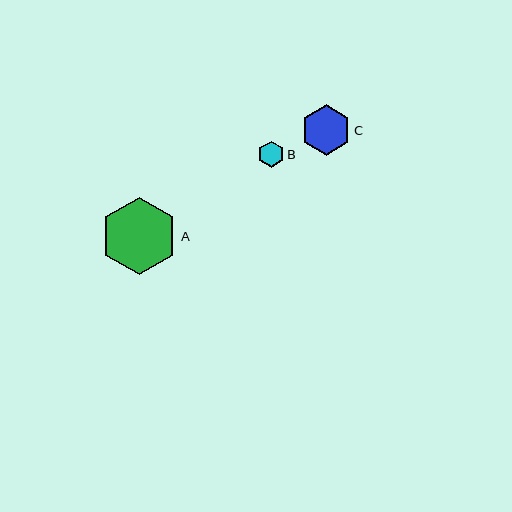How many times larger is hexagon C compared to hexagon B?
Hexagon C is approximately 1.9 times the size of hexagon B.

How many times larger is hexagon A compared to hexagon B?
Hexagon A is approximately 2.9 times the size of hexagon B.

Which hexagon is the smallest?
Hexagon B is the smallest with a size of approximately 26 pixels.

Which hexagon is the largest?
Hexagon A is the largest with a size of approximately 77 pixels.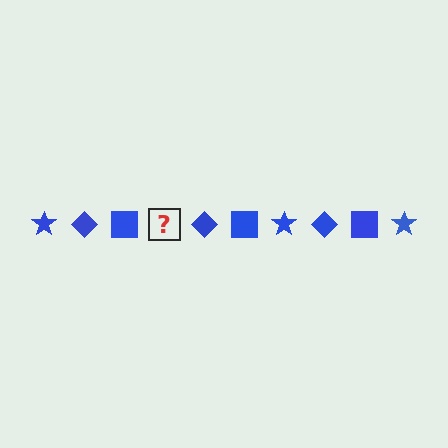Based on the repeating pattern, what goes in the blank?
The blank should be a blue star.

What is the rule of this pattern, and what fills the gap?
The rule is that the pattern cycles through star, diamond, square shapes in blue. The gap should be filled with a blue star.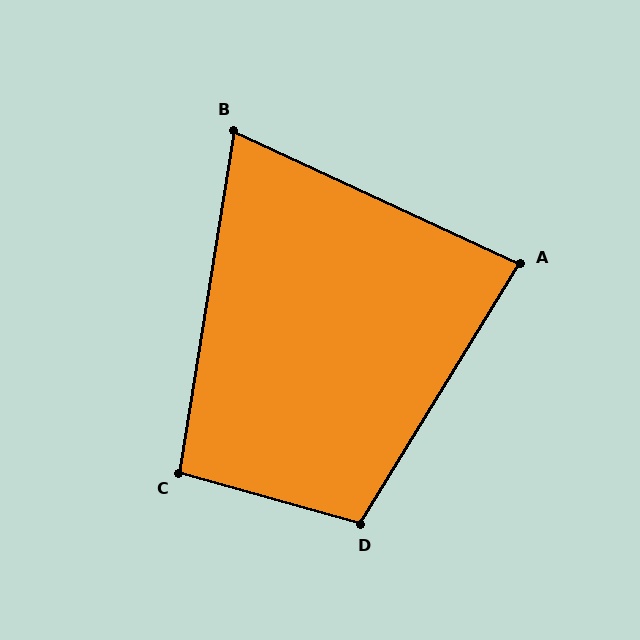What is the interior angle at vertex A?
Approximately 83 degrees (acute).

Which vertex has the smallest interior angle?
B, at approximately 74 degrees.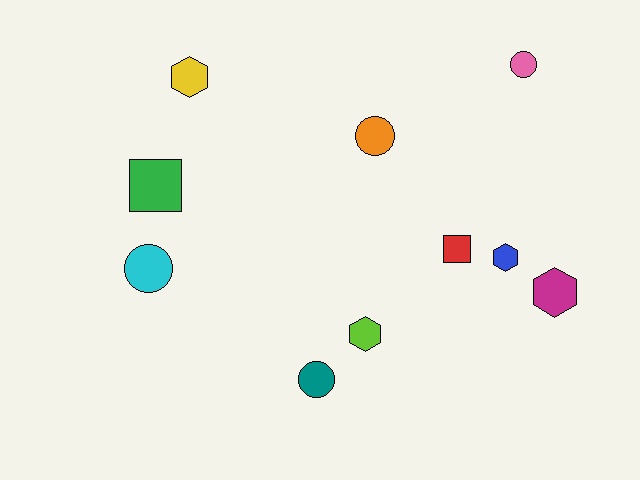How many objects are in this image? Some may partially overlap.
There are 10 objects.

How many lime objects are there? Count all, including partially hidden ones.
There is 1 lime object.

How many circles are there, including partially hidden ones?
There are 4 circles.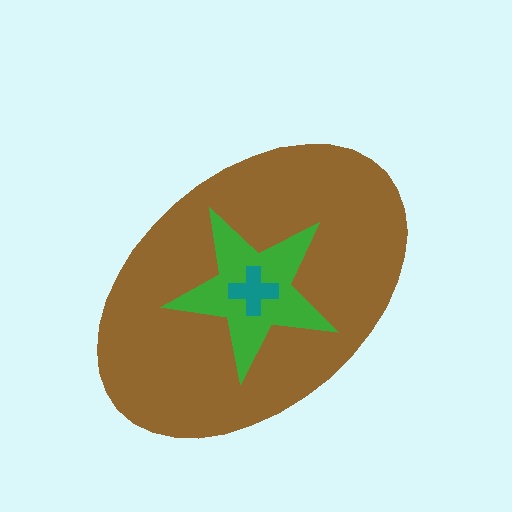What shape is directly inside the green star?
The teal cross.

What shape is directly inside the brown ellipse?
The green star.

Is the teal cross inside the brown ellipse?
Yes.